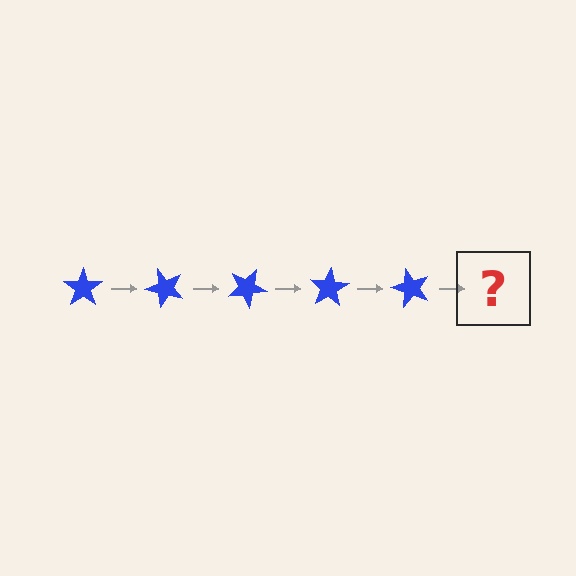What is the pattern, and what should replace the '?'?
The pattern is that the star rotates 50 degrees each step. The '?' should be a blue star rotated 250 degrees.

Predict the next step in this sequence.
The next step is a blue star rotated 250 degrees.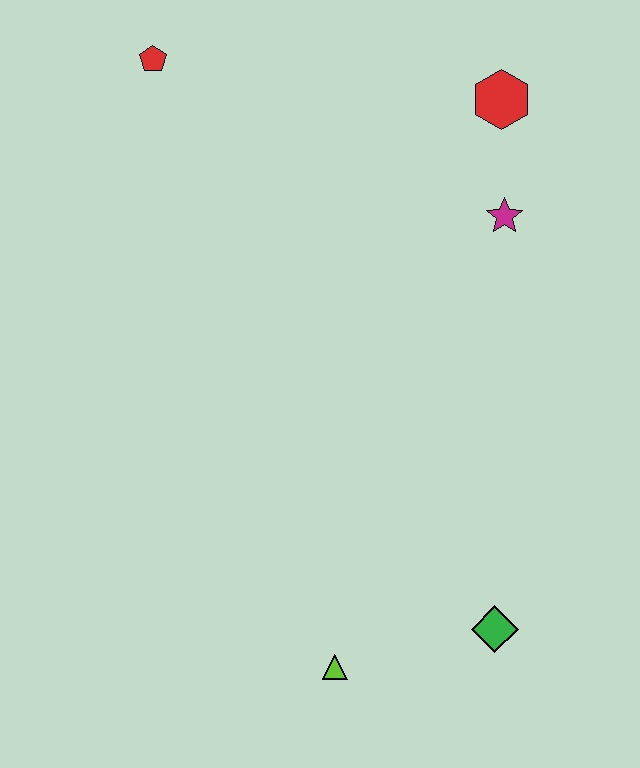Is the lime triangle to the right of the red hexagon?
No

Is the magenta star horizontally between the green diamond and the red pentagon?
No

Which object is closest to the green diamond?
The lime triangle is closest to the green diamond.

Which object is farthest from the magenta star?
The lime triangle is farthest from the magenta star.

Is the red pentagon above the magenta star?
Yes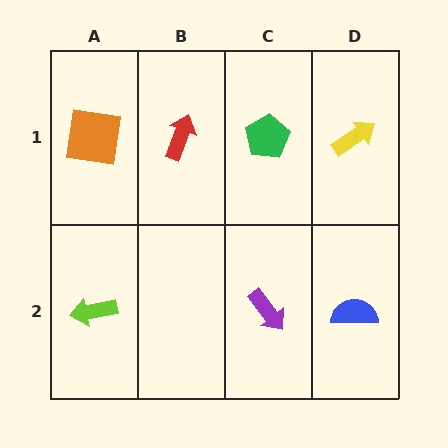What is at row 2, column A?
A lime arrow.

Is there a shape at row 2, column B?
No, that cell is empty.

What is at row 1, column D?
A yellow arrow.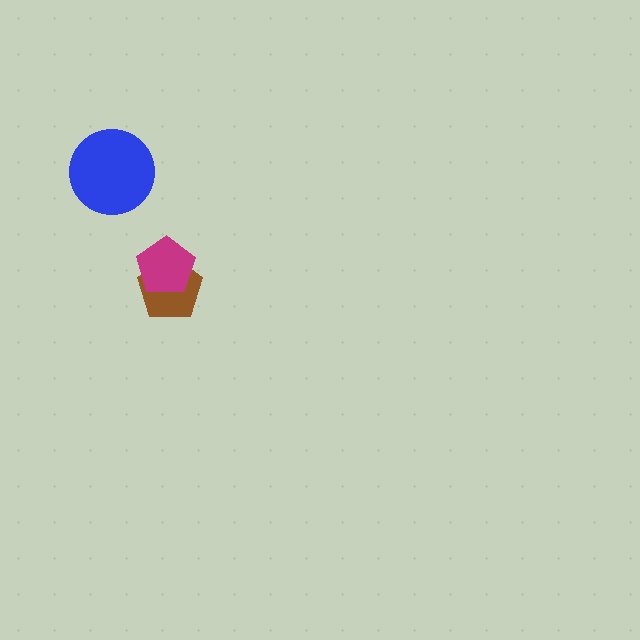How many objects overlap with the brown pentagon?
1 object overlaps with the brown pentagon.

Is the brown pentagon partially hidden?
Yes, it is partially covered by another shape.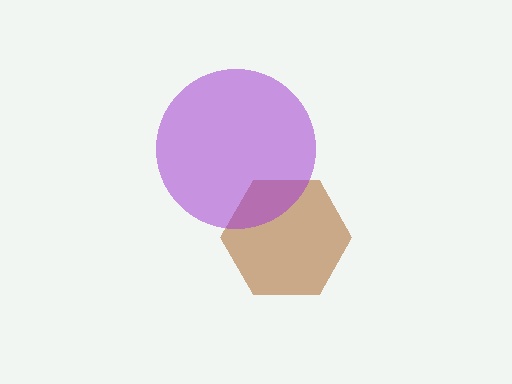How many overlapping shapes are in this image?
There are 2 overlapping shapes in the image.